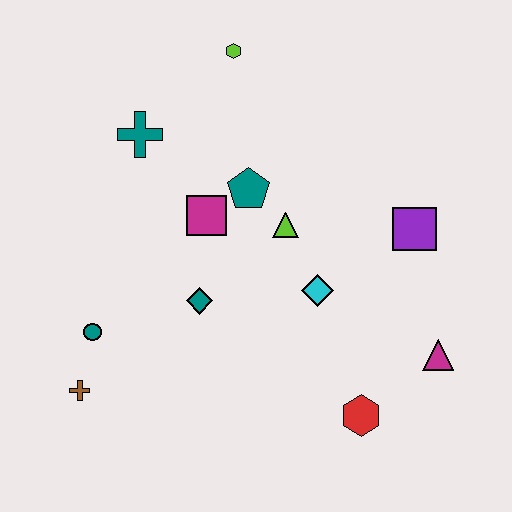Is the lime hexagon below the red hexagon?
No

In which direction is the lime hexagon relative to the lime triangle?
The lime hexagon is above the lime triangle.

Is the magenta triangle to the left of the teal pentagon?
No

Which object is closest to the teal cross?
The magenta square is closest to the teal cross.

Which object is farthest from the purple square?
The brown cross is farthest from the purple square.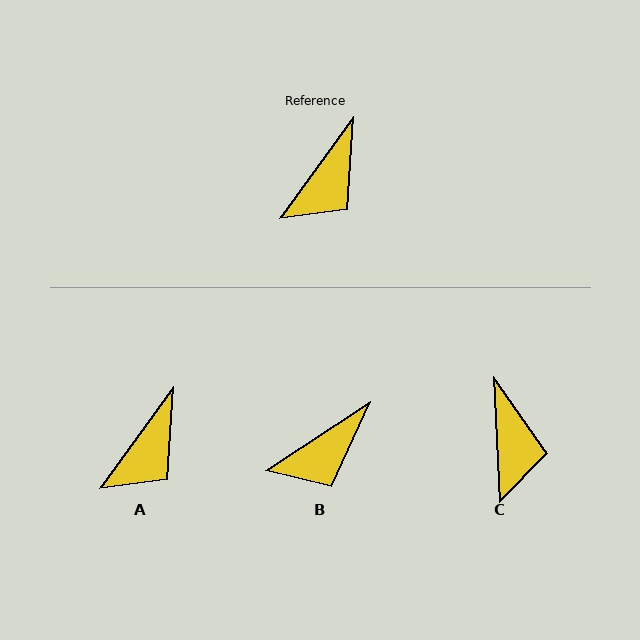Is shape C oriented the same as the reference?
No, it is off by about 39 degrees.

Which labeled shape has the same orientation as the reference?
A.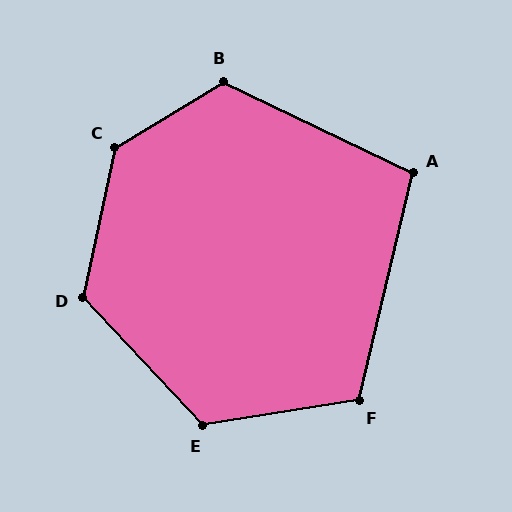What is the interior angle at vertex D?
Approximately 125 degrees (obtuse).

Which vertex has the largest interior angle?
C, at approximately 134 degrees.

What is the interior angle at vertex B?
Approximately 123 degrees (obtuse).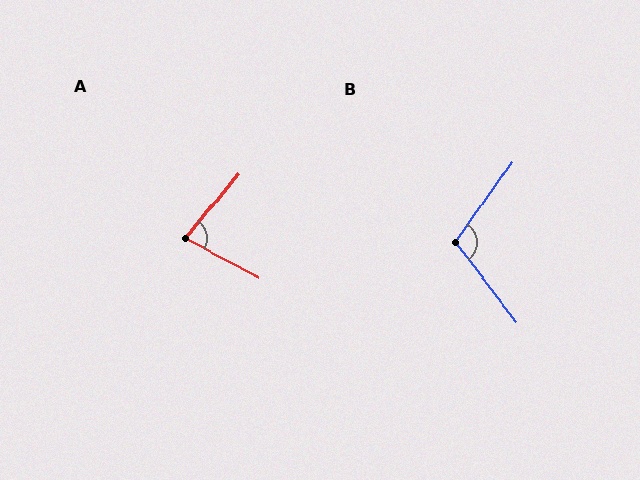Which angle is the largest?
B, at approximately 107 degrees.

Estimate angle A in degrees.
Approximately 79 degrees.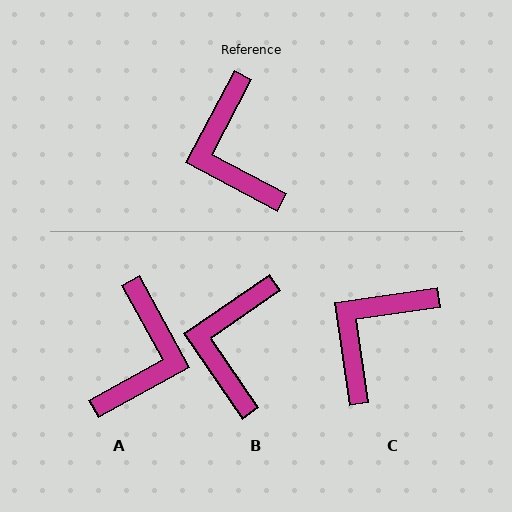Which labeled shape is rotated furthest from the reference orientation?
A, about 147 degrees away.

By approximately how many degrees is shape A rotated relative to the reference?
Approximately 147 degrees counter-clockwise.